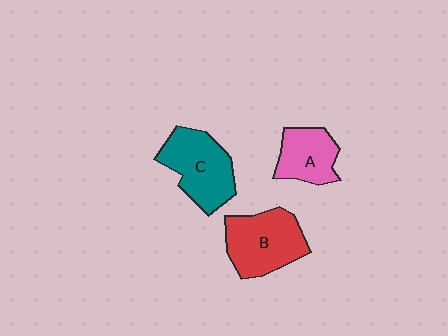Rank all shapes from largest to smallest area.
From largest to smallest: B (red), C (teal), A (pink).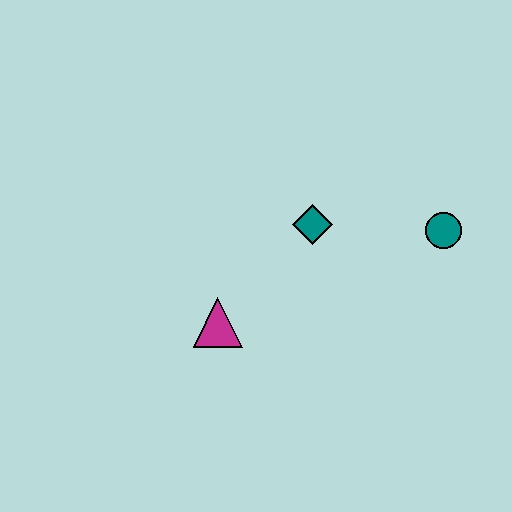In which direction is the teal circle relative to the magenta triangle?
The teal circle is to the right of the magenta triangle.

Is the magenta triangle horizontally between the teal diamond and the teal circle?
No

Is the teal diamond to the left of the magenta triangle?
No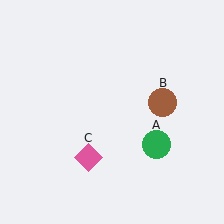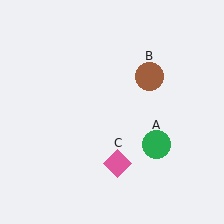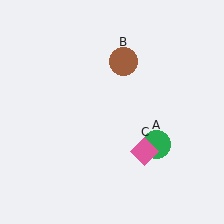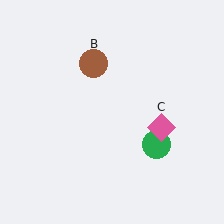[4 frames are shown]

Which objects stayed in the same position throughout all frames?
Green circle (object A) remained stationary.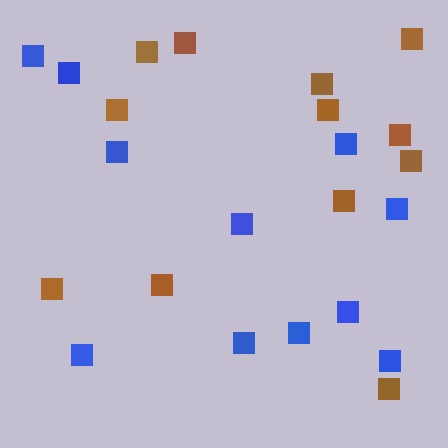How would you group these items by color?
There are 2 groups: one group of blue squares (11) and one group of brown squares (12).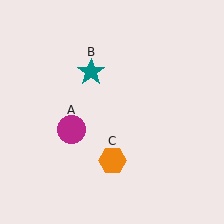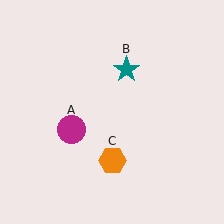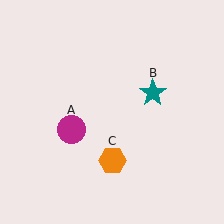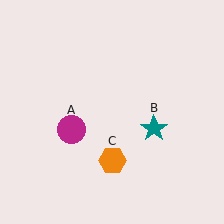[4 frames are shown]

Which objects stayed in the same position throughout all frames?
Magenta circle (object A) and orange hexagon (object C) remained stationary.